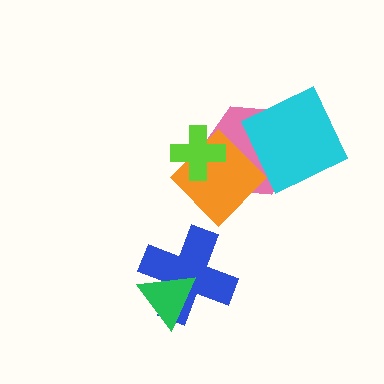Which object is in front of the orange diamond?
The lime cross is in front of the orange diamond.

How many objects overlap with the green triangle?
1 object overlaps with the green triangle.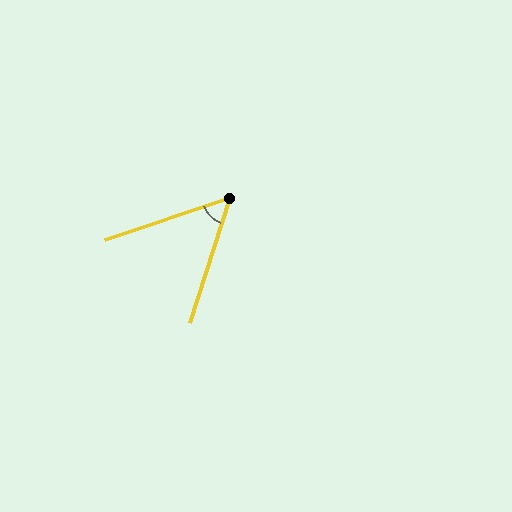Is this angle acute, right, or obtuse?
It is acute.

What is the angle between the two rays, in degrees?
Approximately 54 degrees.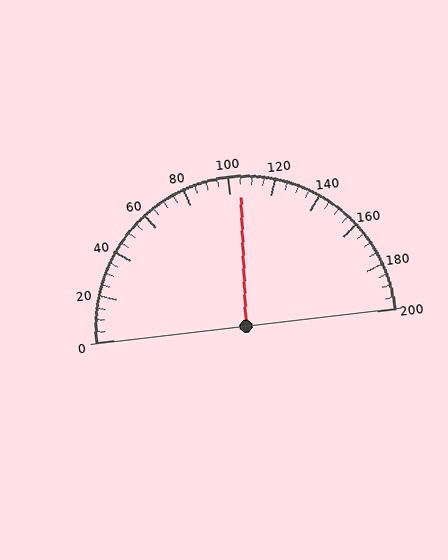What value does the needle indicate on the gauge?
The needle indicates approximately 105.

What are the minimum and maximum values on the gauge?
The gauge ranges from 0 to 200.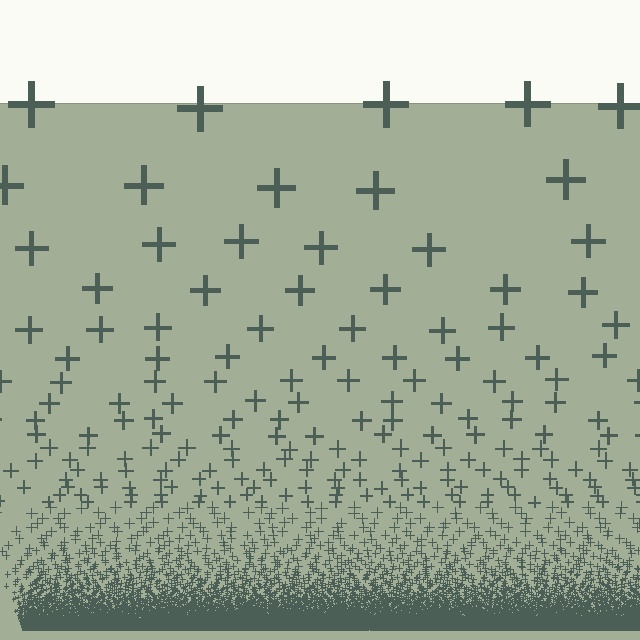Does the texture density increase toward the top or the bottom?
Density increases toward the bottom.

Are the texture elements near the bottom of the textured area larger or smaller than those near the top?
Smaller. The gradient is inverted — elements near the bottom are smaller and denser.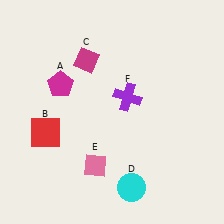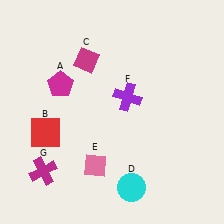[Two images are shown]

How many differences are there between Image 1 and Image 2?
There is 1 difference between the two images.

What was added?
A magenta cross (G) was added in Image 2.